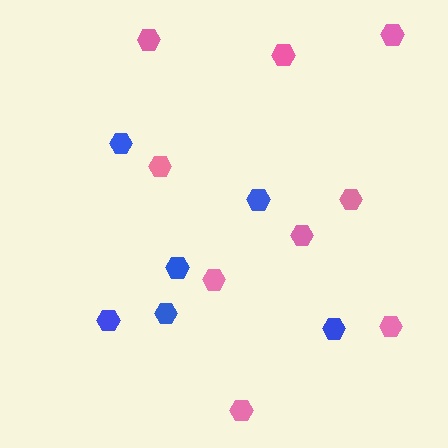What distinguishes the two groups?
There are 2 groups: one group of pink hexagons (9) and one group of blue hexagons (6).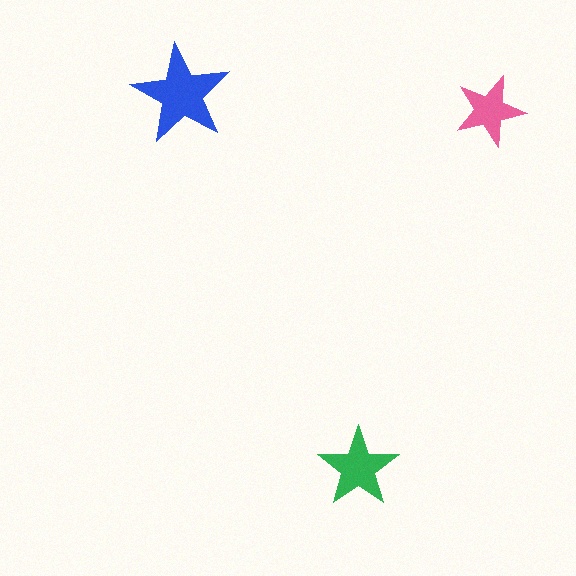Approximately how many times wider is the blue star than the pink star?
About 1.5 times wider.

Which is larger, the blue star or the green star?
The blue one.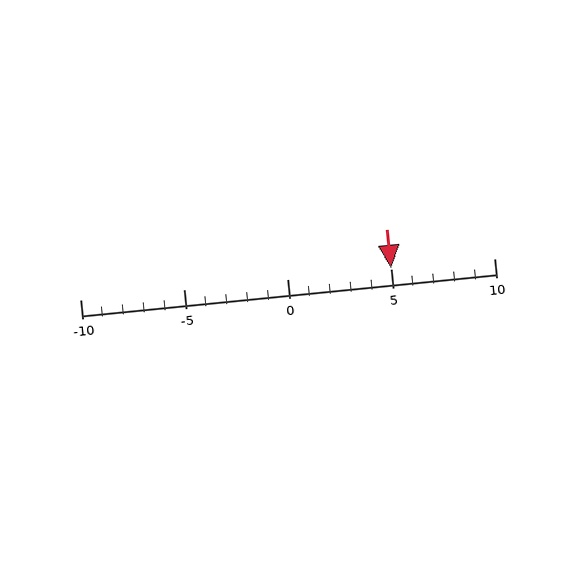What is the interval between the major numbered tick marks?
The major tick marks are spaced 5 units apart.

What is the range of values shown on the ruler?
The ruler shows values from -10 to 10.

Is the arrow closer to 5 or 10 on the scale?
The arrow is closer to 5.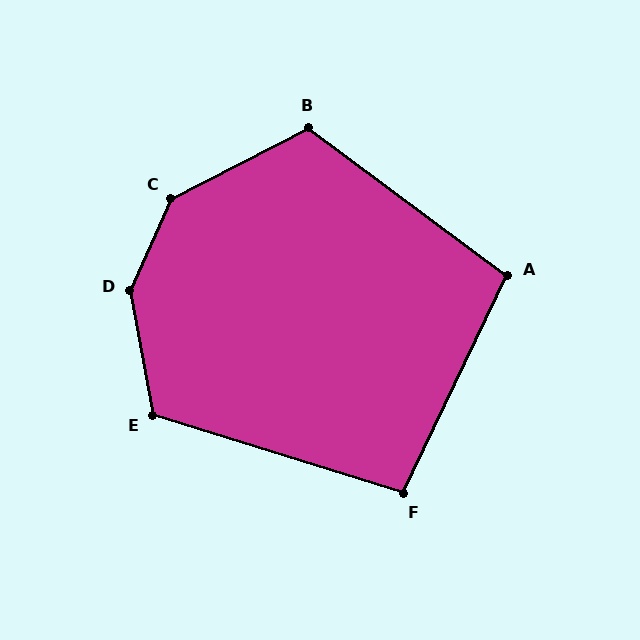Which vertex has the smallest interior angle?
F, at approximately 98 degrees.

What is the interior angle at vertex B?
Approximately 116 degrees (obtuse).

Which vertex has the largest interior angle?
D, at approximately 146 degrees.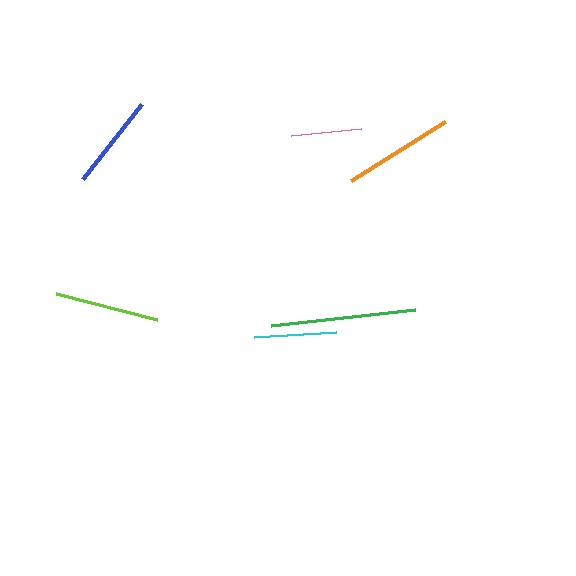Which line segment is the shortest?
The pink line is the shortest at approximately 71 pixels.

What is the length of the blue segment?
The blue segment is approximately 94 pixels long.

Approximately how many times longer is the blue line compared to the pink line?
The blue line is approximately 1.3 times the length of the pink line.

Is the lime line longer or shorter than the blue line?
The lime line is longer than the blue line.